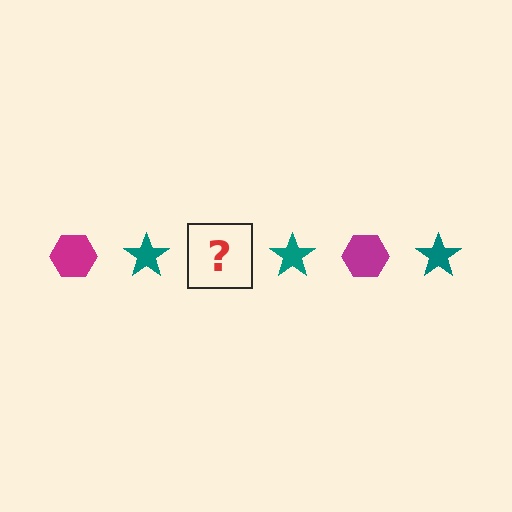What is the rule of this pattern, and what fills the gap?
The rule is that the pattern alternates between magenta hexagon and teal star. The gap should be filled with a magenta hexagon.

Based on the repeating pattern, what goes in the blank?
The blank should be a magenta hexagon.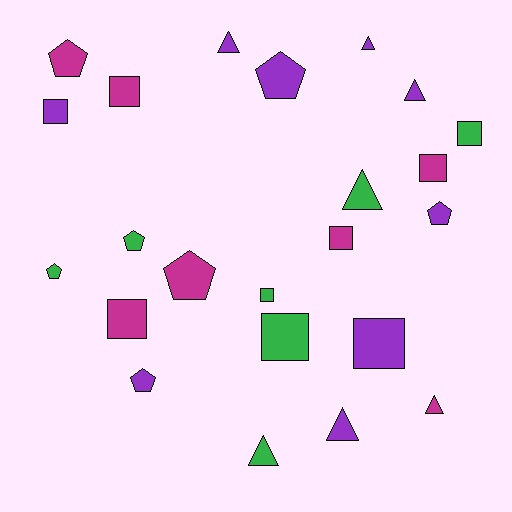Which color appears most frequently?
Purple, with 9 objects.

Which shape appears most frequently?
Square, with 9 objects.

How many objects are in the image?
There are 23 objects.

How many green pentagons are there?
There are 2 green pentagons.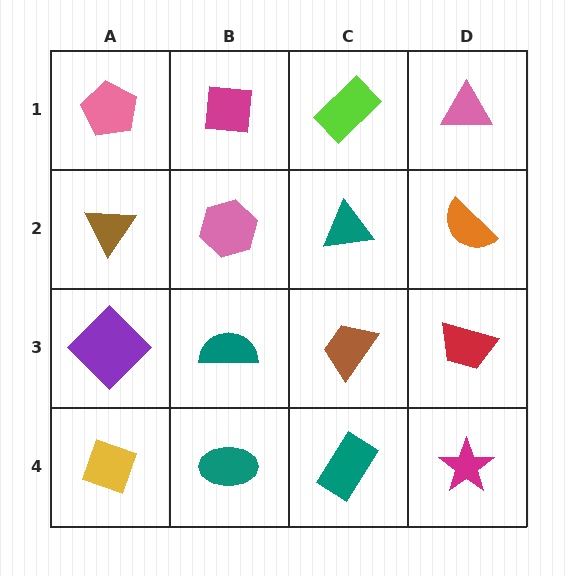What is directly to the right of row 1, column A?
A magenta square.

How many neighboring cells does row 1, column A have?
2.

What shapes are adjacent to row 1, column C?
A teal triangle (row 2, column C), a magenta square (row 1, column B), a pink triangle (row 1, column D).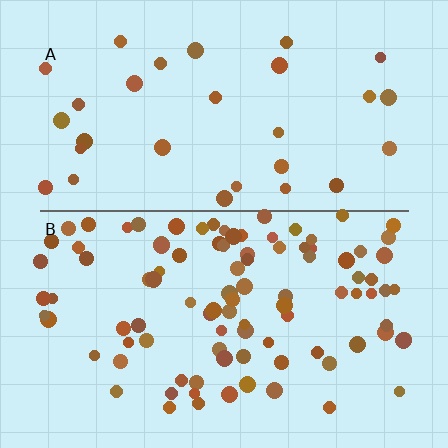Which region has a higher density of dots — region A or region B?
B (the bottom).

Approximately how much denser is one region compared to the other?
Approximately 3.2× — region B over region A.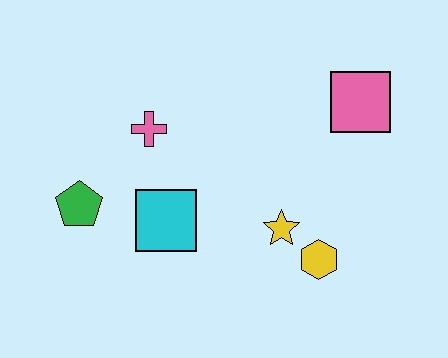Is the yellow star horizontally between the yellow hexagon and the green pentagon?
Yes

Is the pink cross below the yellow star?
No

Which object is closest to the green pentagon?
The cyan square is closest to the green pentagon.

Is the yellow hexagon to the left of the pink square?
Yes